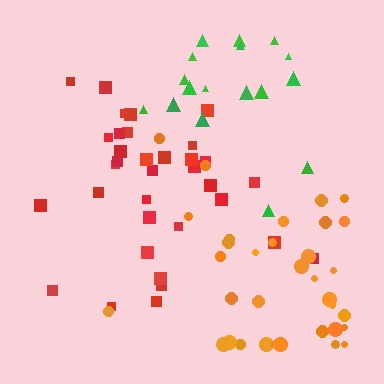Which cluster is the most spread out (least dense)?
Green.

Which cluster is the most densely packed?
Red.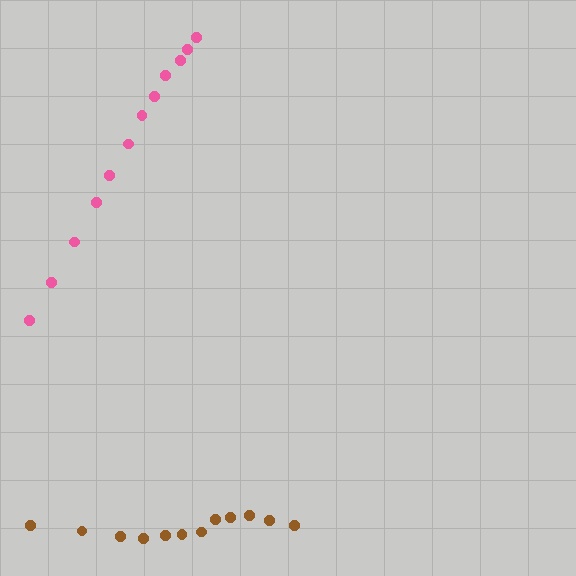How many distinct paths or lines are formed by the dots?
There are 2 distinct paths.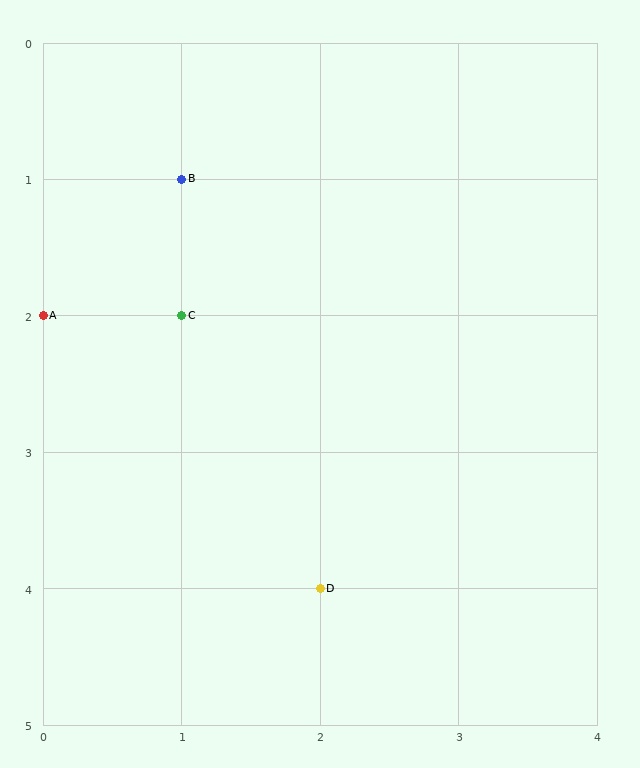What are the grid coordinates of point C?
Point C is at grid coordinates (1, 2).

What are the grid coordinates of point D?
Point D is at grid coordinates (2, 4).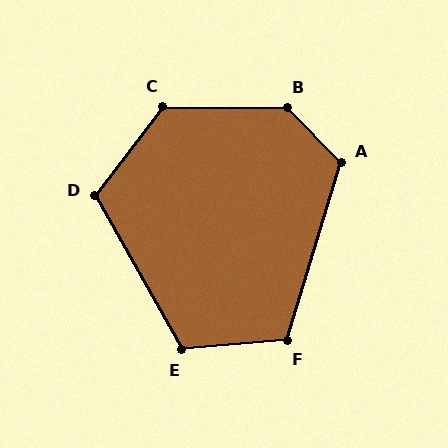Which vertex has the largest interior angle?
B, at approximately 135 degrees.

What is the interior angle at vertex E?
Approximately 114 degrees (obtuse).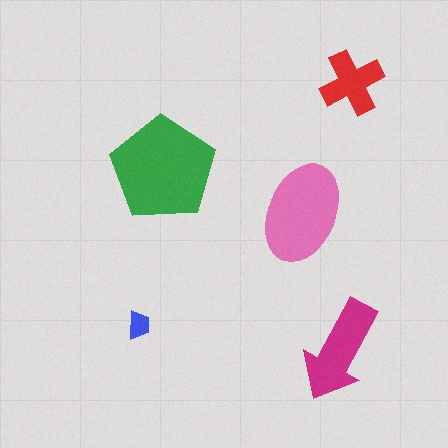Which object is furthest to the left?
The blue trapezoid is leftmost.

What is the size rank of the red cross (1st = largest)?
4th.